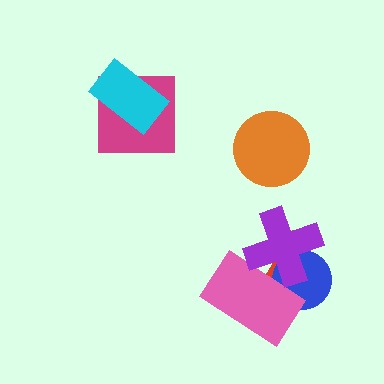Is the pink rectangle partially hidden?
Yes, it is partially covered by another shape.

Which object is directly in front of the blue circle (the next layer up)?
The pink rectangle is directly in front of the blue circle.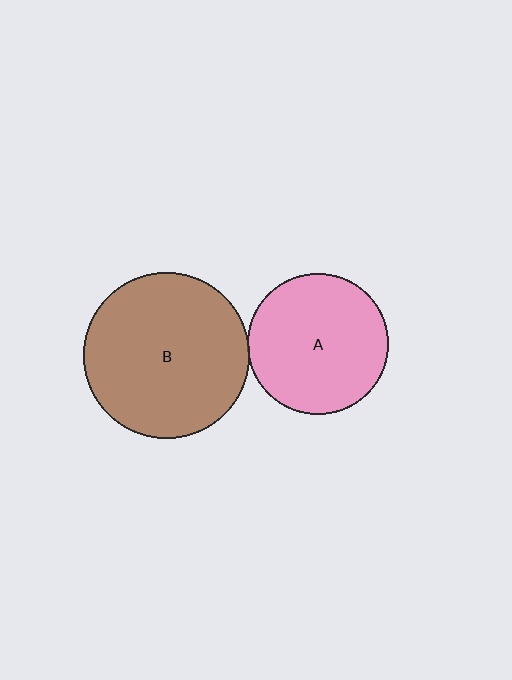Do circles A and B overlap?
Yes.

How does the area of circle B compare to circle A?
Approximately 1.4 times.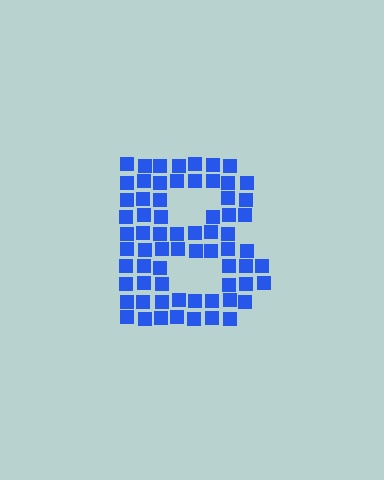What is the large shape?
The large shape is the letter B.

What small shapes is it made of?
It is made of small squares.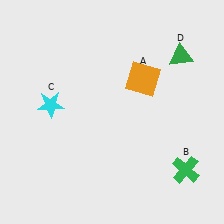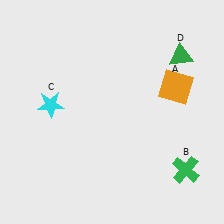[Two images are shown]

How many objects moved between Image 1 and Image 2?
1 object moved between the two images.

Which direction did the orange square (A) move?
The orange square (A) moved right.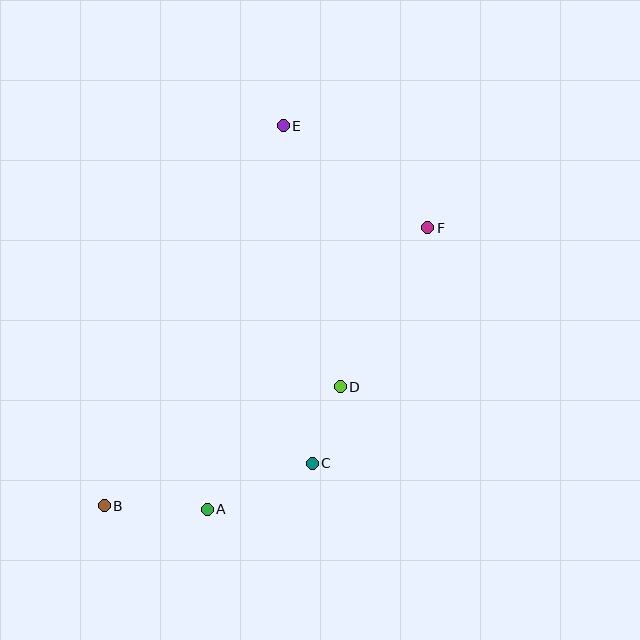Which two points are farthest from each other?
Points B and F are farthest from each other.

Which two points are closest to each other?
Points C and D are closest to each other.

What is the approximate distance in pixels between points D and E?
The distance between D and E is approximately 267 pixels.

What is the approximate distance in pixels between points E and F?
The distance between E and F is approximately 177 pixels.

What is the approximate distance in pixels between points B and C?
The distance between B and C is approximately 213 pixels.